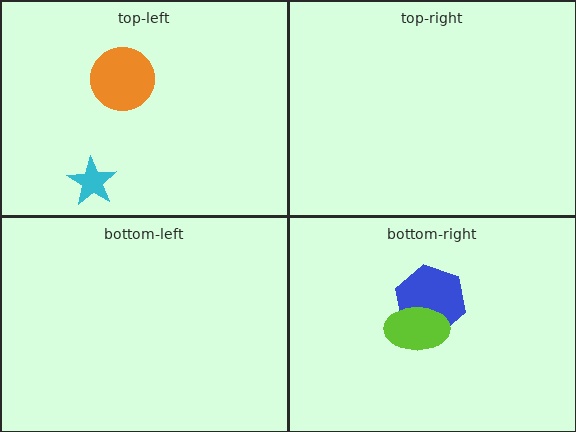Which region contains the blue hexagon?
The bottom-right region.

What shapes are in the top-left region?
The cyan star, the orange circle.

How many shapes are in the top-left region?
2.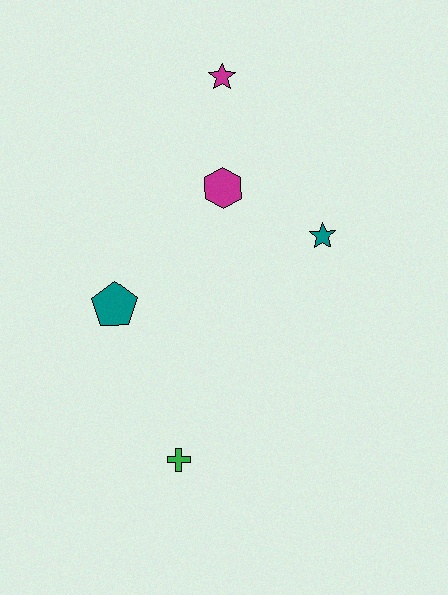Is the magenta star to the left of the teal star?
Yes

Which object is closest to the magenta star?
The magenta hexagon is closest to the magenta star.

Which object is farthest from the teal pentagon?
The magenta star is farthest from the teal pentagon.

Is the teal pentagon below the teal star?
Yes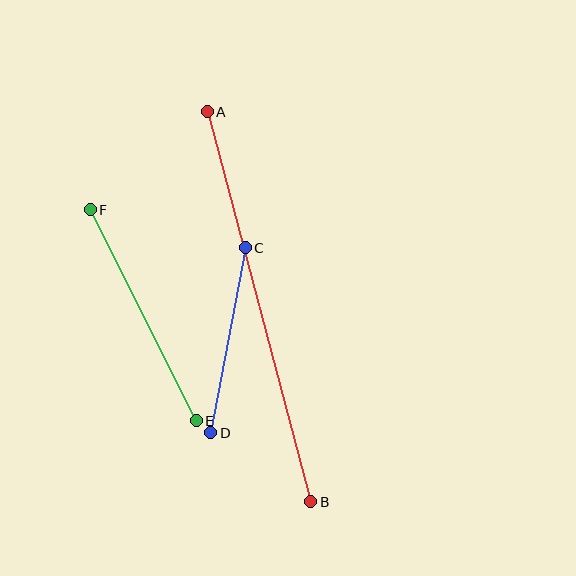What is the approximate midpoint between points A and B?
The midpoint is at approximately (259, 307) pixels.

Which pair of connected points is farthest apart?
Points A and B are farthest apart.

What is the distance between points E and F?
The distance is approximately 236 pixels.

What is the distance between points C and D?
The distance is approximately 188 pixels.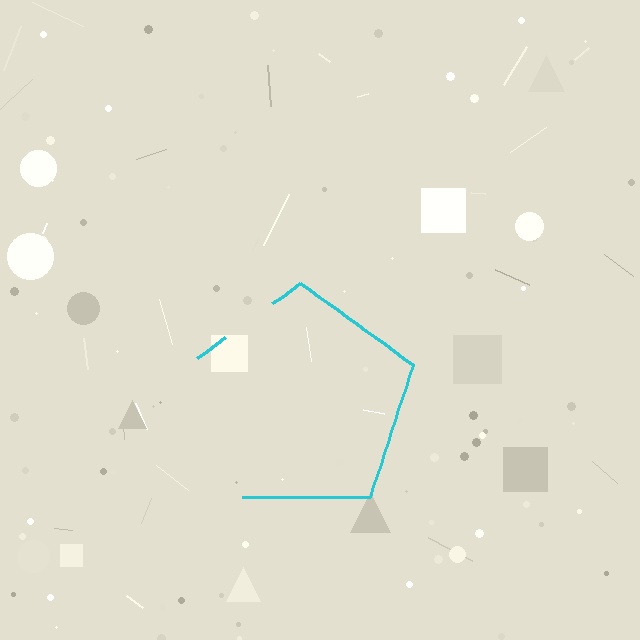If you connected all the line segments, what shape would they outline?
They would outline a pentagon.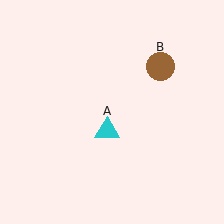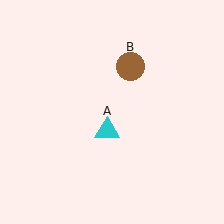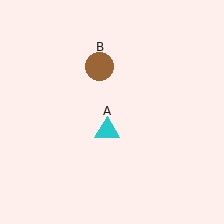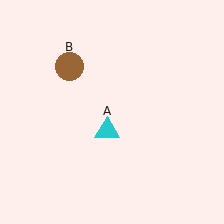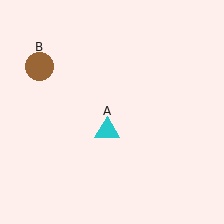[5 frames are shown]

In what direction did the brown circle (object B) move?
The brown circle (object B) moved left.